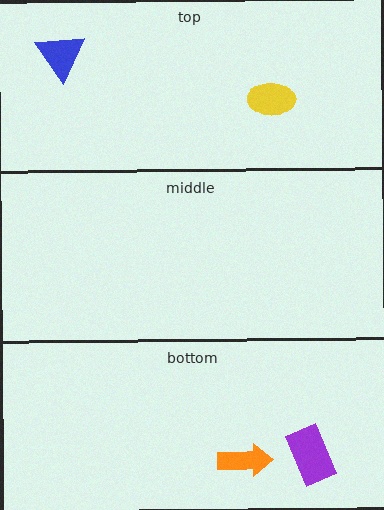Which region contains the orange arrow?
The bottom region.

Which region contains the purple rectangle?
The bottom region.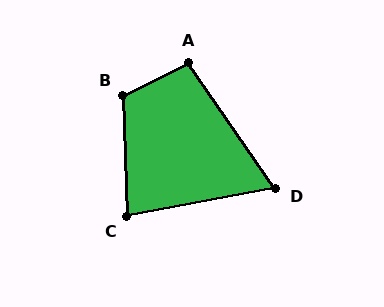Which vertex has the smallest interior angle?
D, at approximately 66 degrees.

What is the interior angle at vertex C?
Approximately 81 degrees (acute).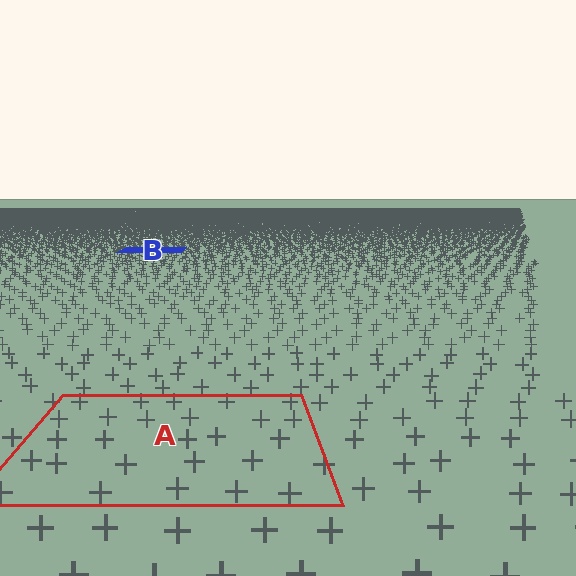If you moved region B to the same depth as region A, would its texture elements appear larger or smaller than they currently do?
They would appear larger. At a closer depth, the same texture elements are projected at a bigger on-screen size.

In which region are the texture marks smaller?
The texture marks are smaller in region B, because it is farther away.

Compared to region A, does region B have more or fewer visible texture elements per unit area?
Region B has more texture elements per unit area — they are packed more densely because it is farther away.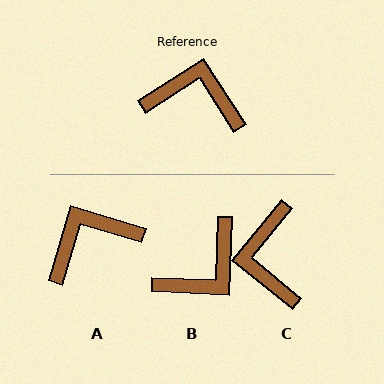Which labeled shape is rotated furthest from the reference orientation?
B, about 125 degrees away.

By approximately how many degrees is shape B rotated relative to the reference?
Approximately 125 degrees clockwise.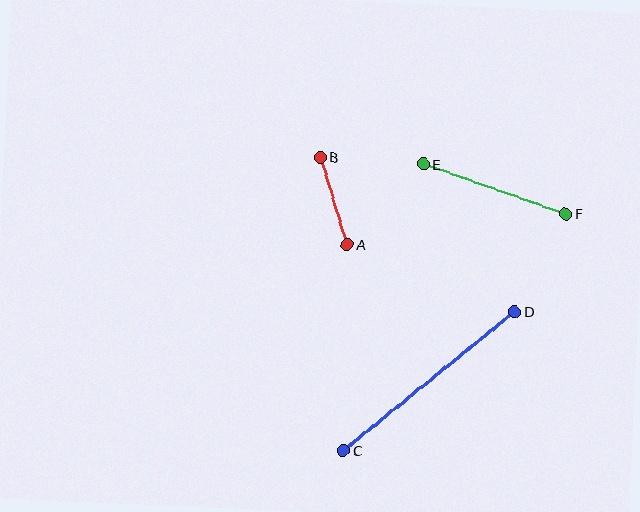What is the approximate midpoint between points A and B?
The midpoint is at approximately (334, 201) pixels.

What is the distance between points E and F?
The distance is approximately 151 pixels.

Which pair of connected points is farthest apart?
Points C and D are farthest apart.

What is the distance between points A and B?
The distance is approximately 91 pixels.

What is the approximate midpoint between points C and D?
The midpoint is at approximately (429, 381) pixels.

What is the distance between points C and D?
The distance is approximately 220 pixels.